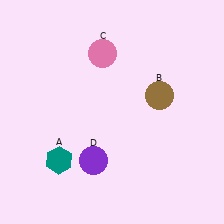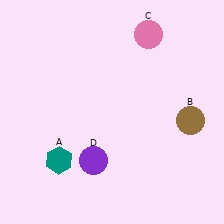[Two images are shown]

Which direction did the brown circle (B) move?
The brown circle (B) moved right.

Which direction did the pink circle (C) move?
The pink circle (C) moved right.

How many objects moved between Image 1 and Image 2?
2 objects moved between the two images.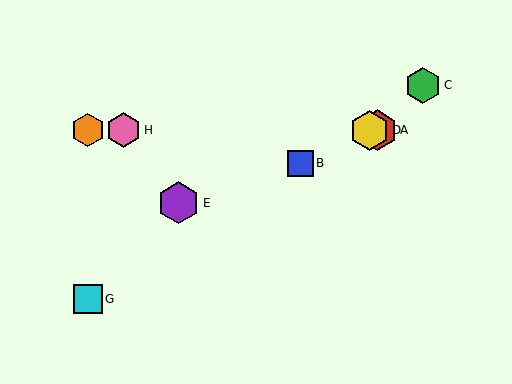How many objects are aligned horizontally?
4 objects (A, D, F, H) are aligned horizontally.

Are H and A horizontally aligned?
Yes, both are at y≈130.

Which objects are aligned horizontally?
Objects A, D, F, H are aligned horizontally.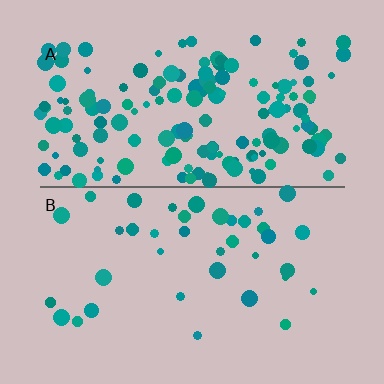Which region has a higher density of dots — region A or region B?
A (the top).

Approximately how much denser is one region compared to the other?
Approximately 4.0× — region A over region B.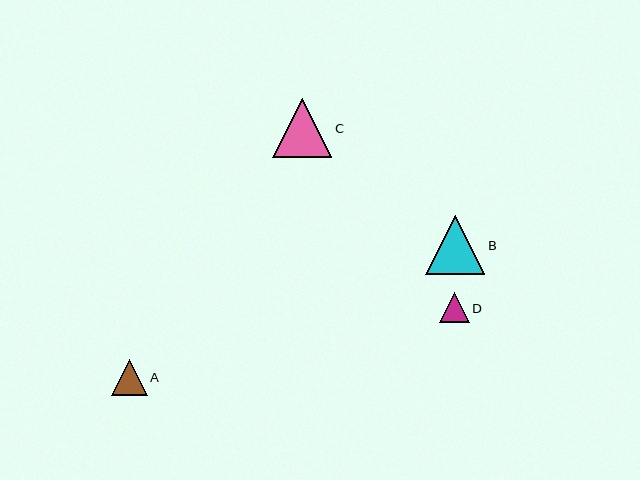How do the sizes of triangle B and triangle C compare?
Triangle B and triangle C are approximately the same size.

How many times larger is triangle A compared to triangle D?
Triangle A is approximately 1.2 times the size of triangle D.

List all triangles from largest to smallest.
From largest to smallest: B, C, A, D.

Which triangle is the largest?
Triangle B is the largest with a size of approximately 59 pixels.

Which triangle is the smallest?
Triangle D is the smallest with a size of approximately 30 pixels.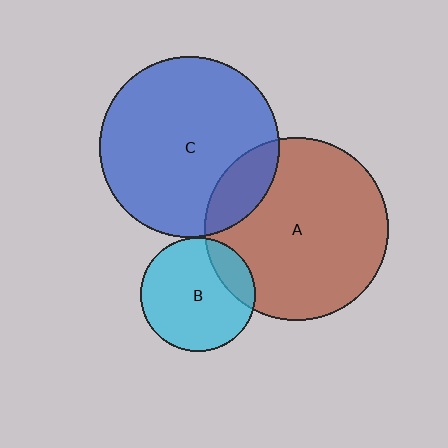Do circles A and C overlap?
Yes.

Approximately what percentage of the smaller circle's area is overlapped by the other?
Approximately 15%.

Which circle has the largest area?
Circle A (brown).